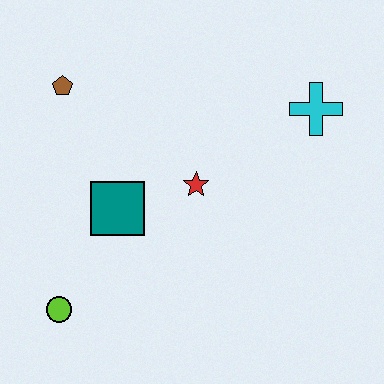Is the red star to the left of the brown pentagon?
No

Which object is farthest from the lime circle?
The cyan cross is farthest from the lime circle.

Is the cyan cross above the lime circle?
Yes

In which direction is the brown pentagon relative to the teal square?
The brown pentagon is above the teal square.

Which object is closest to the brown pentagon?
The teal square is closest to the brown pentagon.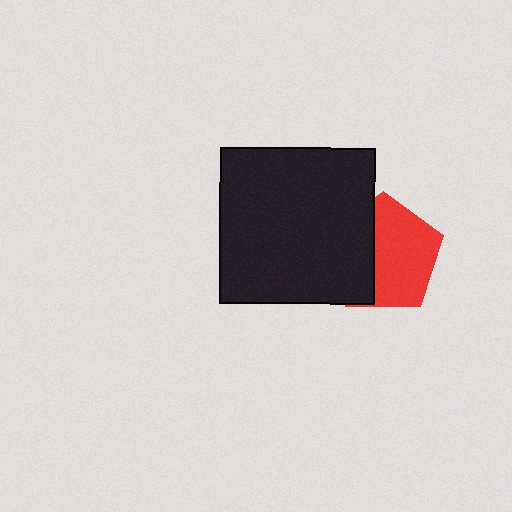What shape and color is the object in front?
The object in front is a black square.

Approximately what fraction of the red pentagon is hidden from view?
Roughly 41% of the red pentagon is hidden behind the black square.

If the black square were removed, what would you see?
You would see the complete red pentagon.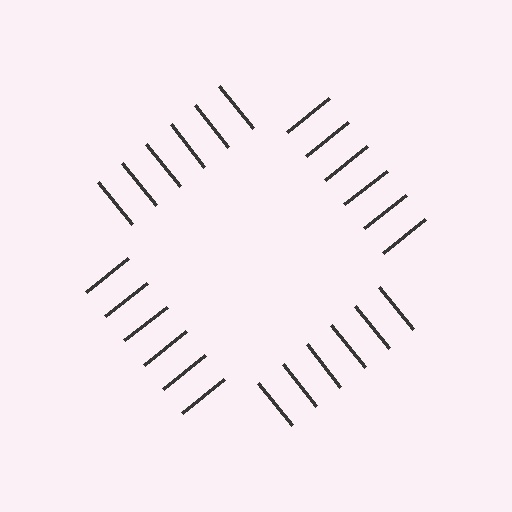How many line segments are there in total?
24 — 6 along each of the 4 edges.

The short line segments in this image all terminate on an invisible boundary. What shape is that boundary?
An illusory square — the line segments terminate on its edges but no continuous stroke is drawn.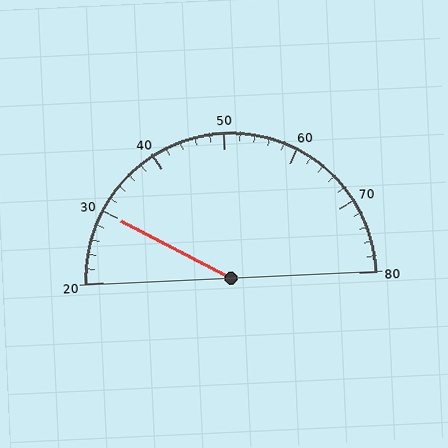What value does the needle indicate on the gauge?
The needle indicates approximately 30.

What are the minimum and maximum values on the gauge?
The gauge ranges from 20 to 80.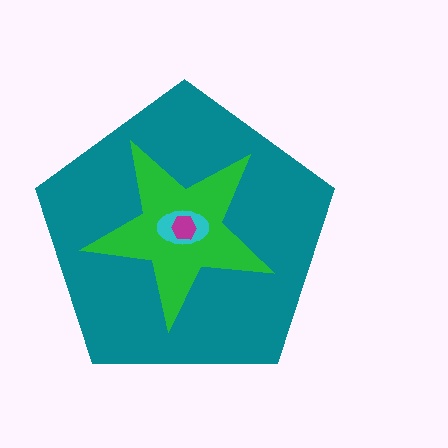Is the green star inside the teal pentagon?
Yes.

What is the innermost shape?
The magenta hexagon.